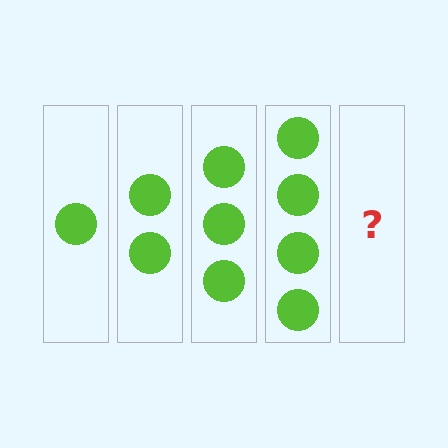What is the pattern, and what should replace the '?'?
The pattern is that each step adds one more circle. The '?' should be 5 circles.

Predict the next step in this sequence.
The next step is 5 circles.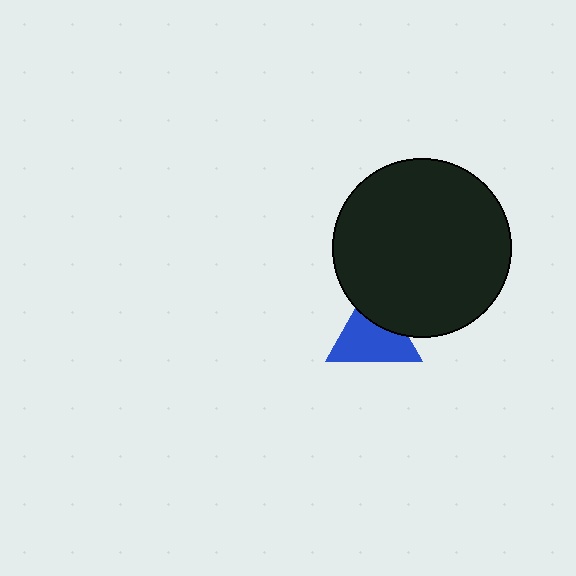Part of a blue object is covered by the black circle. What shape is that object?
It is a triangle.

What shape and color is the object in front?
The object in front is a black circle.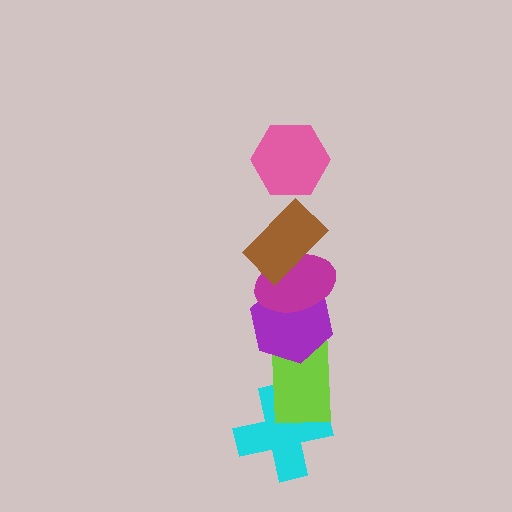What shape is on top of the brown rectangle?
The pink hexagon is on top of the brown rectangle.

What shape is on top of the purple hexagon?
The magenta ellipse is on top of the purple hexagon.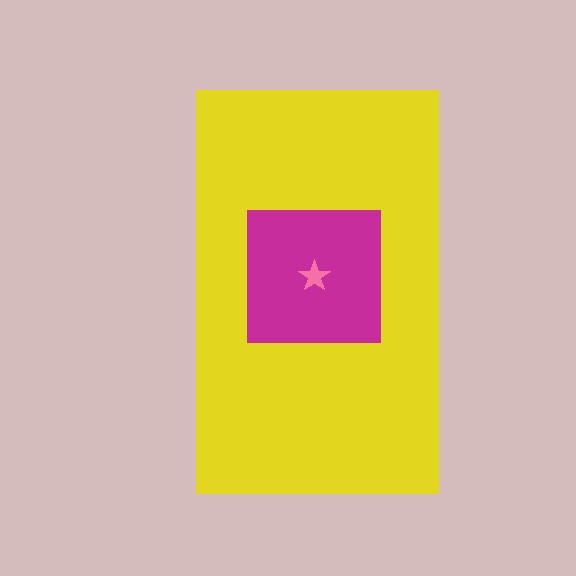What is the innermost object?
The pink star.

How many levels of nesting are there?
3.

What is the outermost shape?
The yellow rectangle.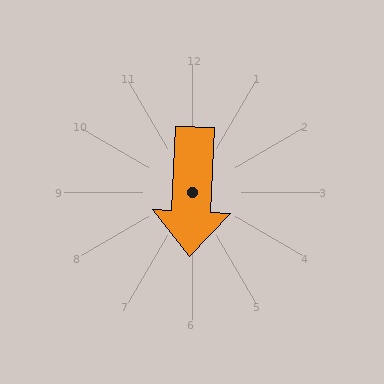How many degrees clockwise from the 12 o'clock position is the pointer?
Approximately 182 degrees.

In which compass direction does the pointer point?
South.